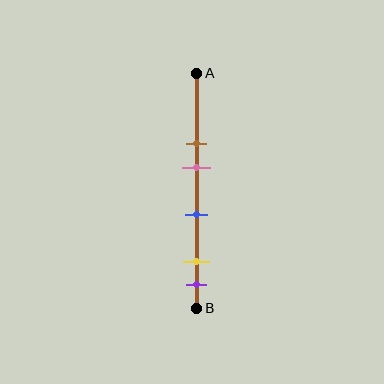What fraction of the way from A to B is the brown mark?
The brown mark is approximately 30% (0.3) of the way from A to B.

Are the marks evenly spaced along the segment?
No, the marks are not evenly spaced.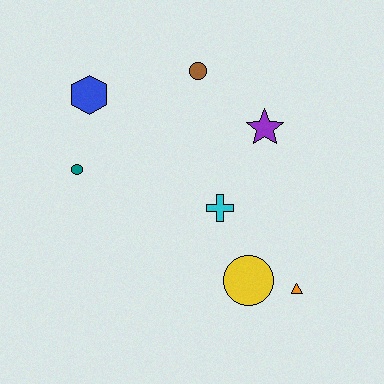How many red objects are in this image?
There are no red objects.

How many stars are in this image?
There is 1 star.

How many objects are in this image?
There are 7 objects.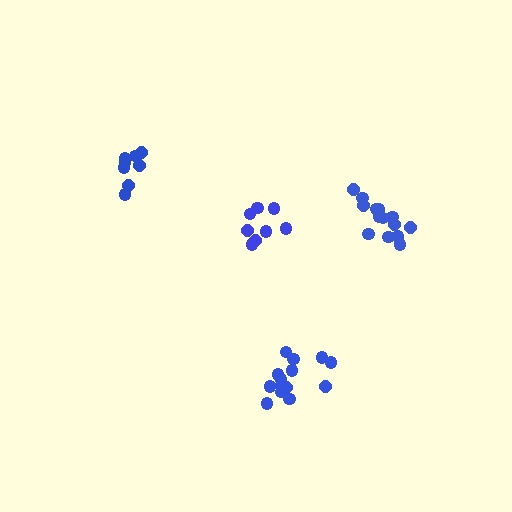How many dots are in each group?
Group 1: 8 dots, Group 2: 8 dots, Group 3: 14 dots, Group 4: 14 dots (44 total).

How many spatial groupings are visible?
There are 4 spatial groupings.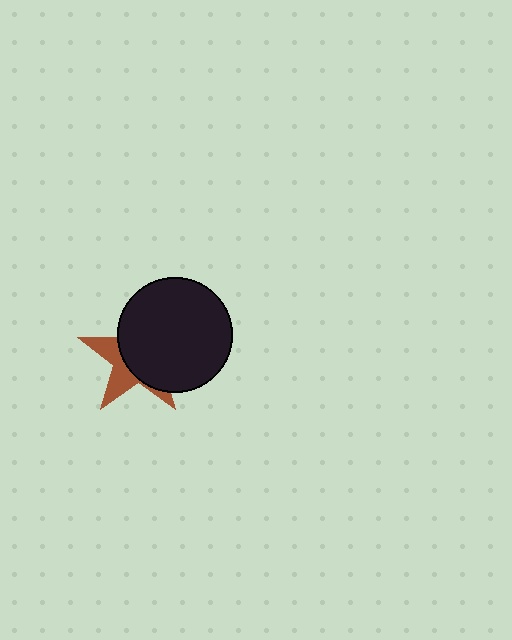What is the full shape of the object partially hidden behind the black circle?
The partially hidden object is a brown star.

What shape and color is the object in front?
The object in front is a black circle.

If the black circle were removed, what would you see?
You would see the complete brown star.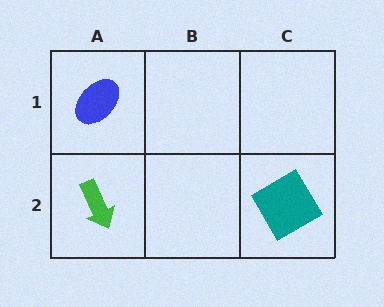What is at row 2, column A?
A green arrow.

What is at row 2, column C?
A teal diamond.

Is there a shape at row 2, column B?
No, that cell is empty.